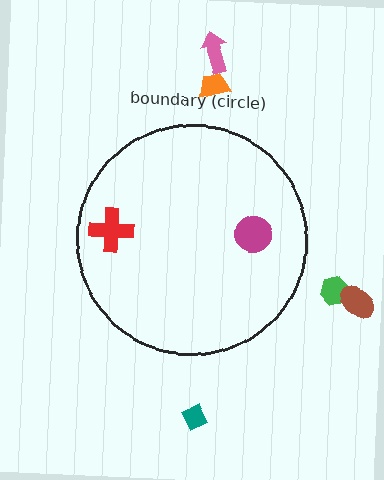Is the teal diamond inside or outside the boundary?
Outside.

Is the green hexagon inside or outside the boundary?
Outside.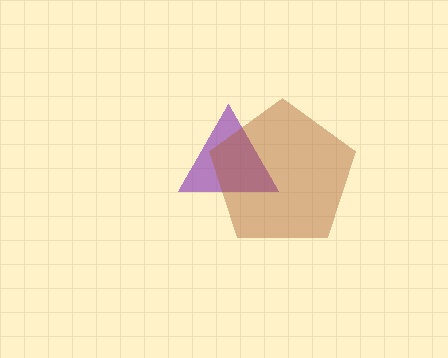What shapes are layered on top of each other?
The layered shapes are: a purple triangle, a brown pentagon.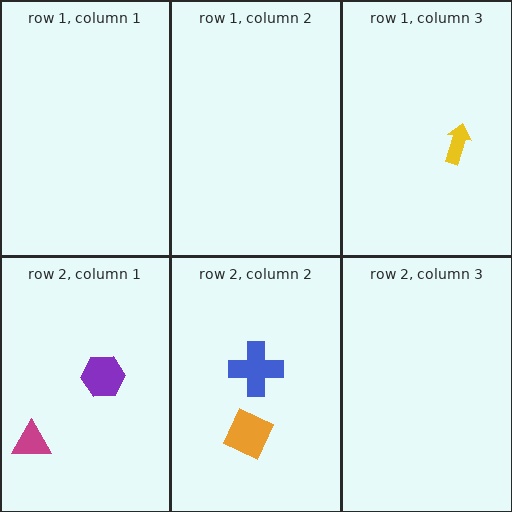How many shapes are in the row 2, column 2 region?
2.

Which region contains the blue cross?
The row 2, column 2 region.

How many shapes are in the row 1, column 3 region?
1.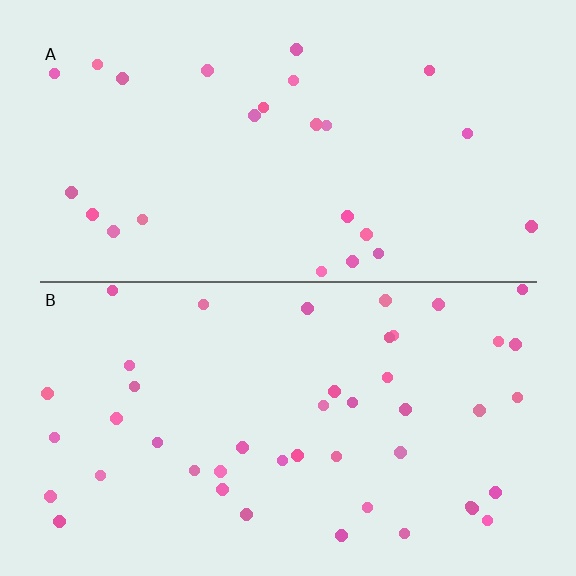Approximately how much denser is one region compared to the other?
Approximately 1.8× — region B over region A.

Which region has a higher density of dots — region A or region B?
B (the bottom).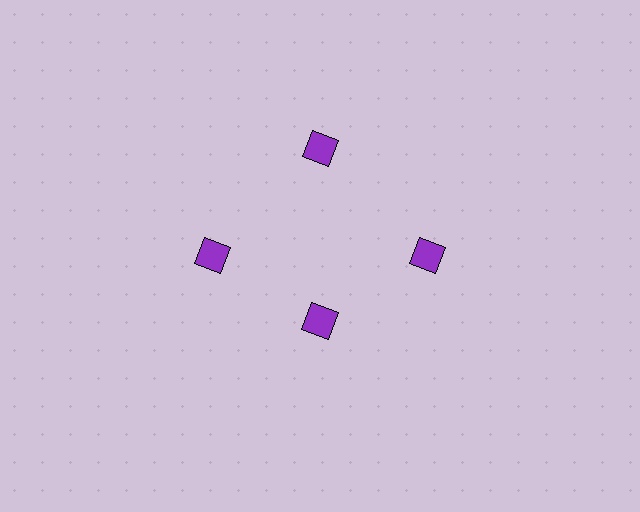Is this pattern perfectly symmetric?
No. The 4 purple diamonds are arranged in a ring, but one element near the 6 o'clock position is pulled inward toward the center, breaking the 4-fold rotational symmetry.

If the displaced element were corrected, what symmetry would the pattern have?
It would have 4-fold rotational symmetry — the pattern would map onto itself every 90 degrees.